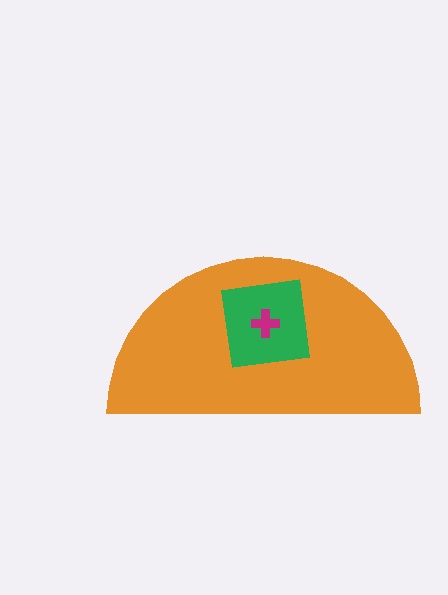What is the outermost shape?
The orange semicircle.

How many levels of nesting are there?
3.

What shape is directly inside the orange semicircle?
The green square.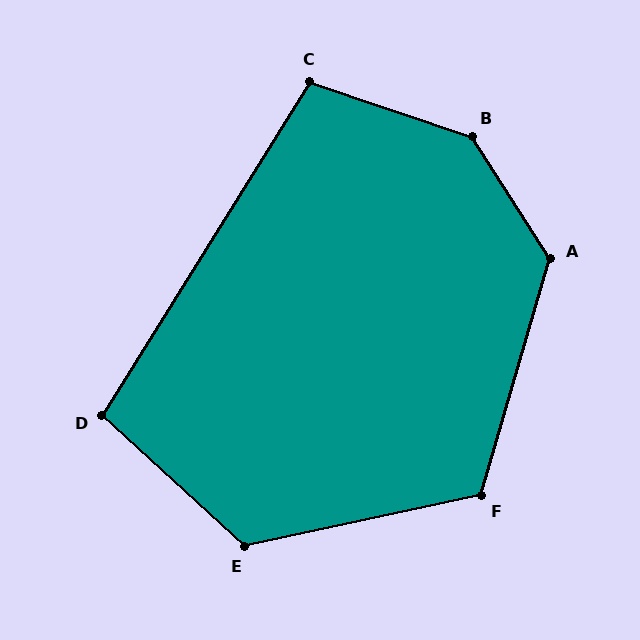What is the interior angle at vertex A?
Approximately 131 degrees (obtuse).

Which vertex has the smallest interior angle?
D, at approximately 100 degrees.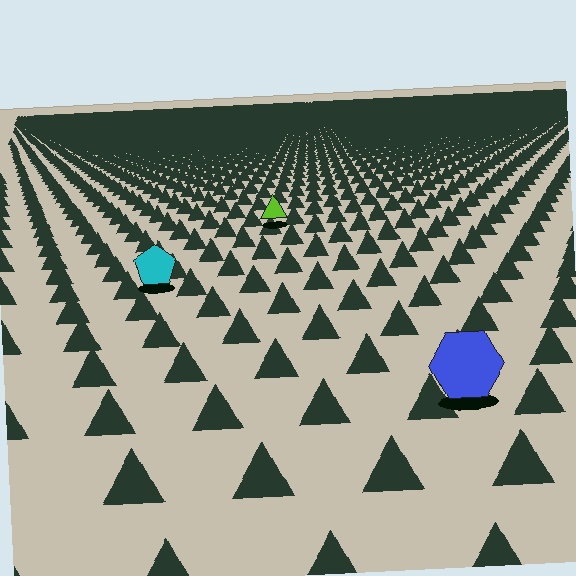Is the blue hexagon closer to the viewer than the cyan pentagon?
Yes. The blue hexagon is closer — you can tell from the texture gradient: the ground texture is coarser near it.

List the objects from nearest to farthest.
From nearest to farthest: the blue hexagon, the cyan pentagon, the lime triangle.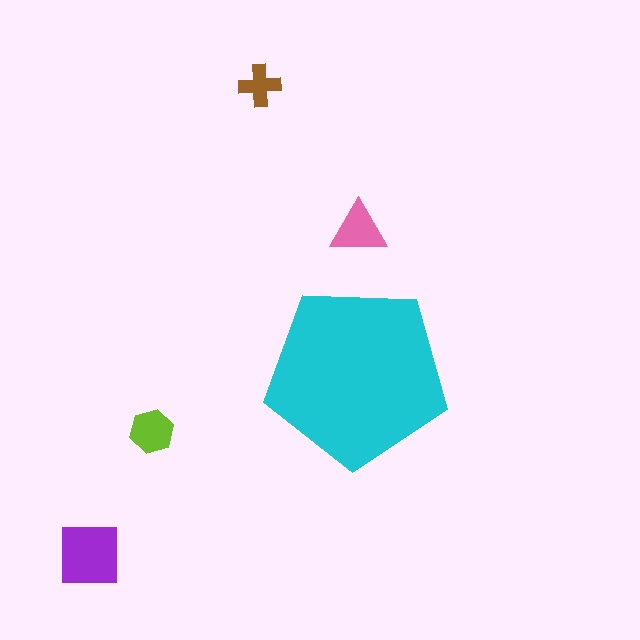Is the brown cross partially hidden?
No, the brown cross is fully visible.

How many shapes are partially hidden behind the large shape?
0 shapes are partially hidden.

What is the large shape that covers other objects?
A cyan pentagon.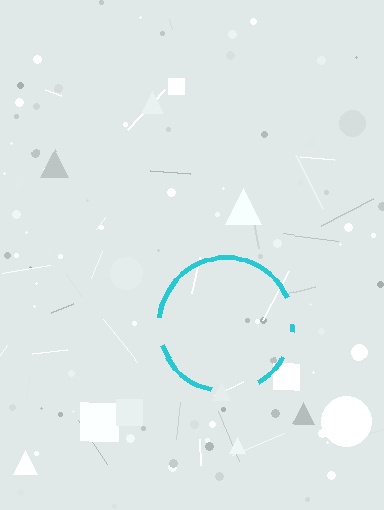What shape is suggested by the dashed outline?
The dashed outline suggests a circle.